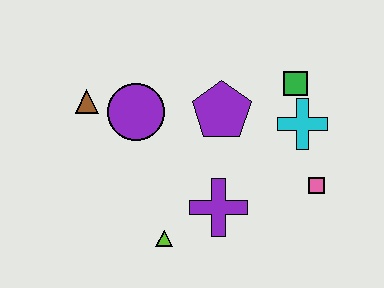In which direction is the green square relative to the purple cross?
The green square is above the purple cross.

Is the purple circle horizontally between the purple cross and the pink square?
No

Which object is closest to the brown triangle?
The purple circle is closest to the brown triangle.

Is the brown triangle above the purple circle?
Yes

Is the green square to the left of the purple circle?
No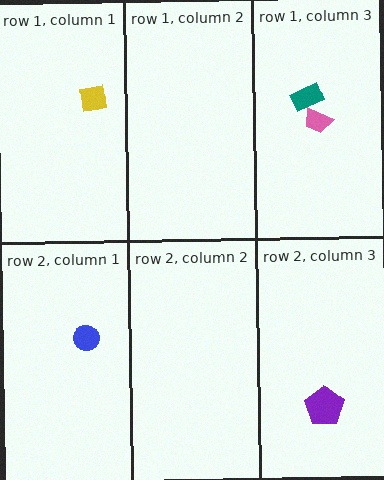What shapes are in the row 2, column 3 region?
The purple pentagon.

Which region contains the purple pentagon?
The row 2, column 3 region.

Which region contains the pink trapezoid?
The row 1, column 3 region.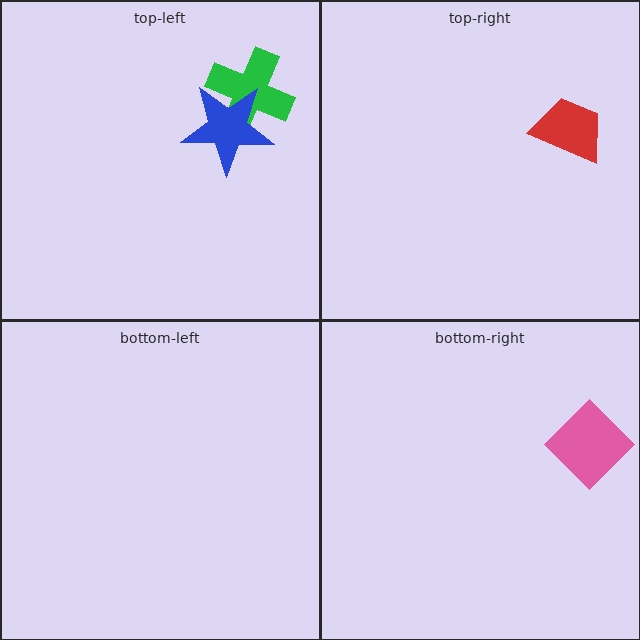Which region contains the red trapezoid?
The top-right region.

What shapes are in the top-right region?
The red trapezoid.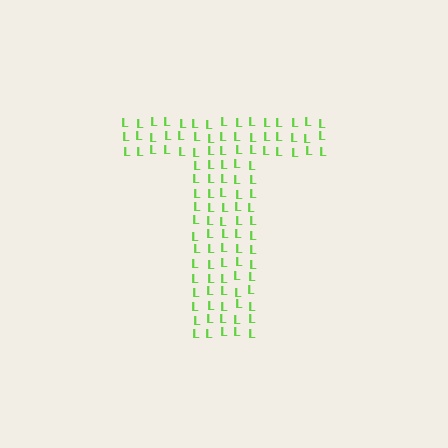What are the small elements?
The small elements are letter L's.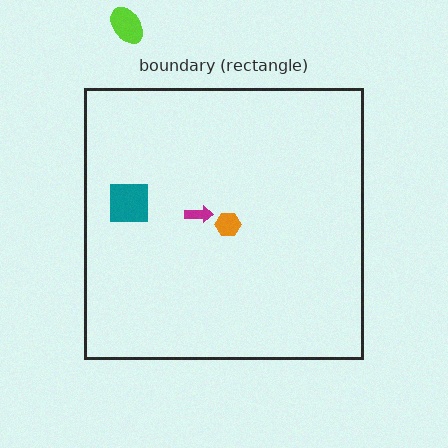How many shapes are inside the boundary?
3 inside, 1 outside.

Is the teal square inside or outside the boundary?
Inside.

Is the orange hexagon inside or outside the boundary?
Inside.